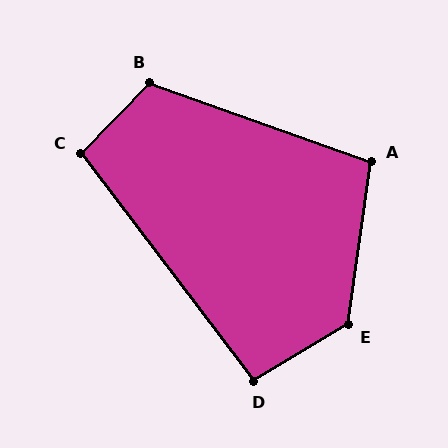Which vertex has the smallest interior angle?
D, at approximately 96 degrees.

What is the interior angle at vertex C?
Approximately 99 degrees (obtuse).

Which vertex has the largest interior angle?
E, at approximately 129 degrees.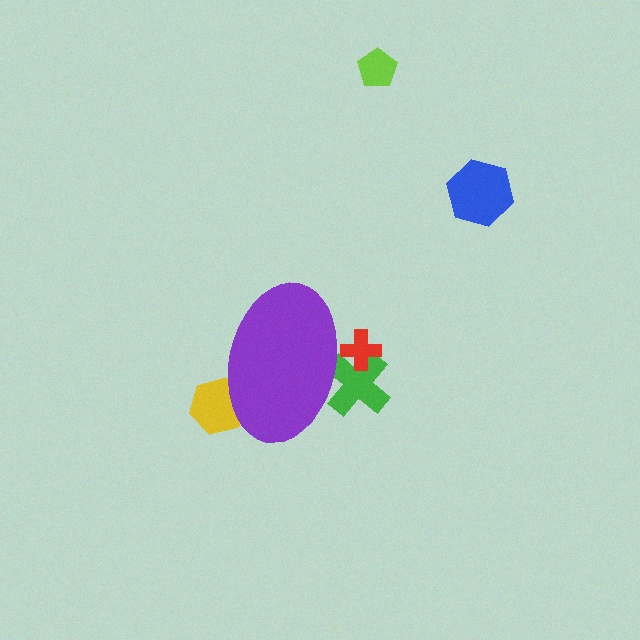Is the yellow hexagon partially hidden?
Yes, the yellow hexagon is partially hidden behind the purple ellipse.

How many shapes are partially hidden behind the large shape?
3 shapes are partially hidden.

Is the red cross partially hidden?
Yes, the red cross is partially hidden behind the purple ellipse.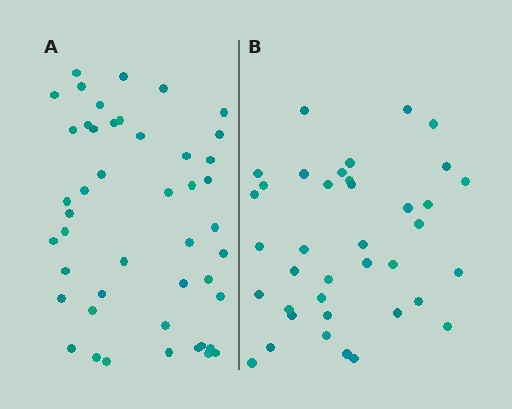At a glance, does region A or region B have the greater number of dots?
Region A (the left region) has more dots.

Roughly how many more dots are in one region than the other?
Region A has roughly 8 or so more dots than region B.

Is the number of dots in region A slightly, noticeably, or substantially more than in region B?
Region A has only slightly more — the two regions are fairly close. The ratio is roughly 1.2 to 1.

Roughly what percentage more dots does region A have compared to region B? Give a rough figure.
About 20% more.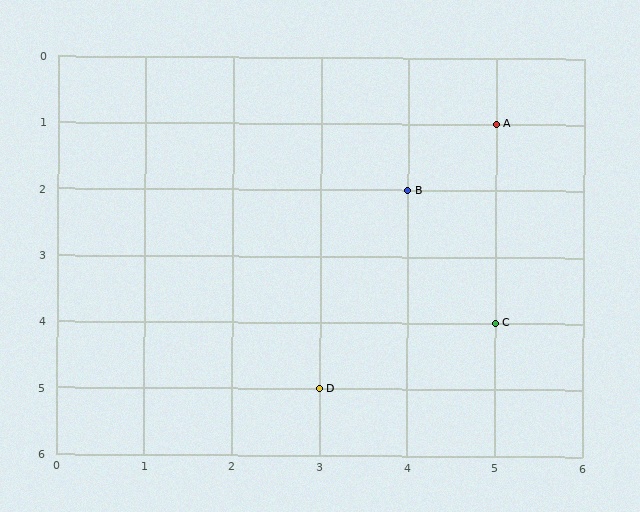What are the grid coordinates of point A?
Point A is at grid coordinates (5, 1).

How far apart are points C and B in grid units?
Points C and B are 1 column and 2 rows apart (about 2.2 grid units diagonally).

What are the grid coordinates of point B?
Point B is at grid coordinates (4, 2).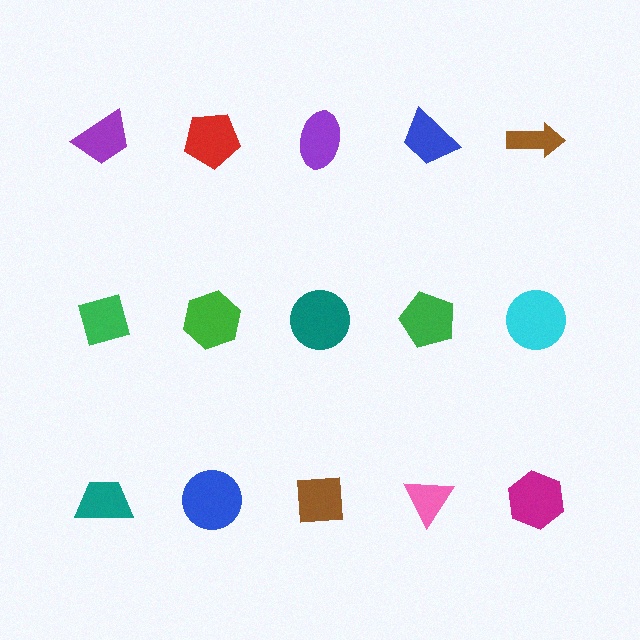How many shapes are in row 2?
5 shapes.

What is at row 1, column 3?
A purple ellipse.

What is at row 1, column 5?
A brown arrow.